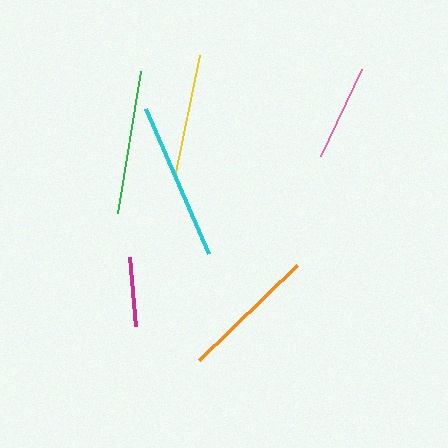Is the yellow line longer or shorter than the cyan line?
The cyan line is longer than the yellow line.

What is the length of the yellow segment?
The yellow segment is approximately 125 pixels long.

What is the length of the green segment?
The green segment is approximately 143 pixels long.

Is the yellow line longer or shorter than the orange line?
The orange line is longer than the yellow line.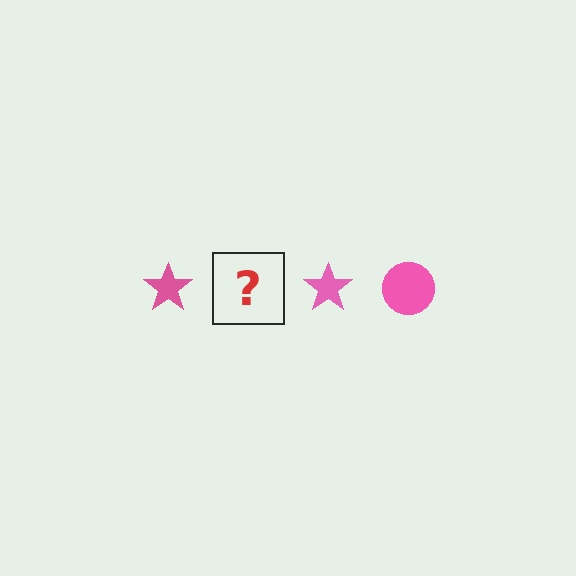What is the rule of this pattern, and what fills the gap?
The rule is that the pattern cycles through star, circle shapes in pink. The gap should be filled with a pink circle.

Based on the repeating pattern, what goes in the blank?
The blank should be a pink circle.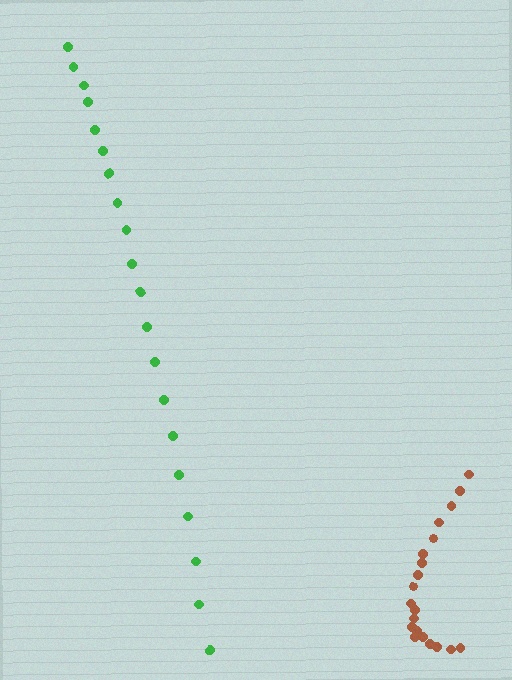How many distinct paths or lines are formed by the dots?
There are 2 distinct paths.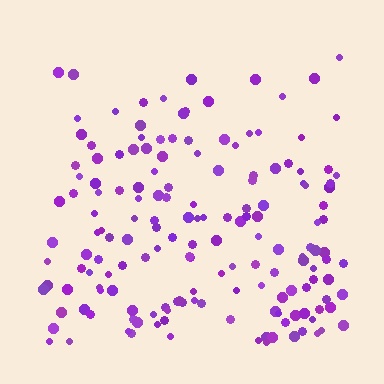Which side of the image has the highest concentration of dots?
The bottom.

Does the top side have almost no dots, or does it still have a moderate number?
Still a moderate number, just noticeably fewer than the bottom.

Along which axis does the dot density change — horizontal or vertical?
Vertical.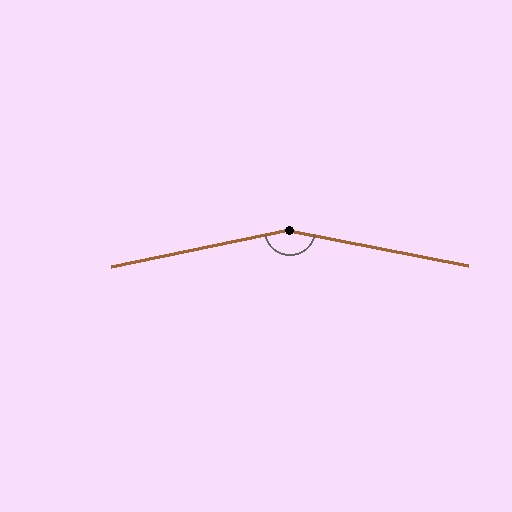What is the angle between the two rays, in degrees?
Approximately 157 degrees.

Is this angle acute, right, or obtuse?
It is obtuse.